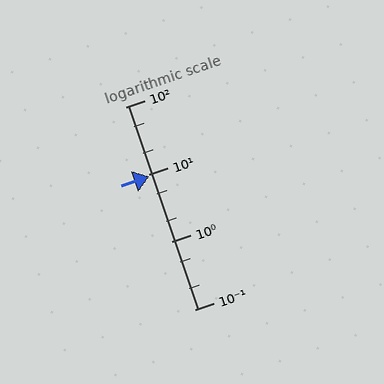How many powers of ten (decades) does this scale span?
The scale spans 3 decades, from 0.1 to 100.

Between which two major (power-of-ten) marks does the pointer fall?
The pointer is between 1 and 10.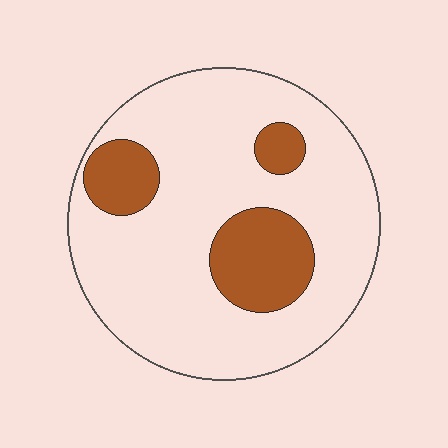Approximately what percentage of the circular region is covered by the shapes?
Approximately 20%.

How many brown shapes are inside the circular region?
3.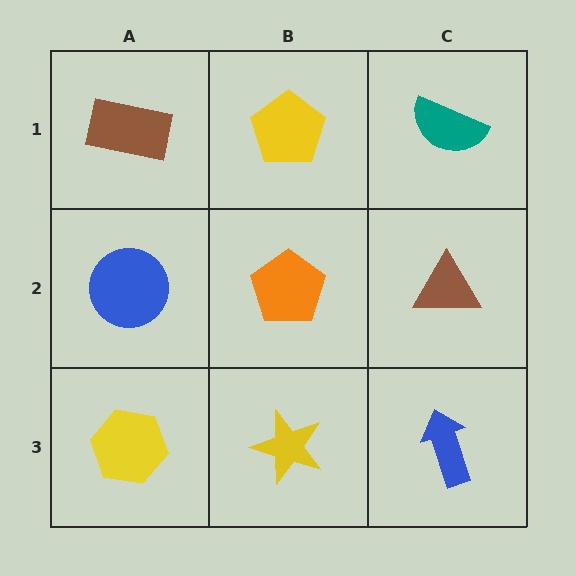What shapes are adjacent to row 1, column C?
A brown triangle (row 2, column C), a yellow pentagon (row 1, column B).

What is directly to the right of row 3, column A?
A yellow star.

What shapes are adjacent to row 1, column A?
A blue circle (row 2, column A), a yellow pentagon (row 1, column B).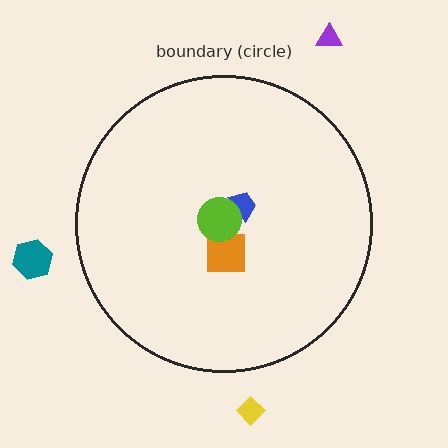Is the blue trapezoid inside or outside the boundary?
Inside.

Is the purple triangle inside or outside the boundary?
Outside.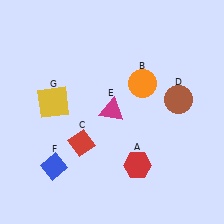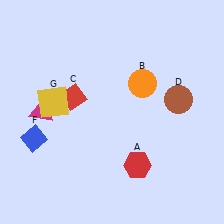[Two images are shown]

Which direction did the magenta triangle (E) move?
The magenta triangle (E) moved left.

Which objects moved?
The objects that moved are: the red diamond (C), the magenta triangle (E), the blue diamond (F).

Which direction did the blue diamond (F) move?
The blue diamond (F) moved up.